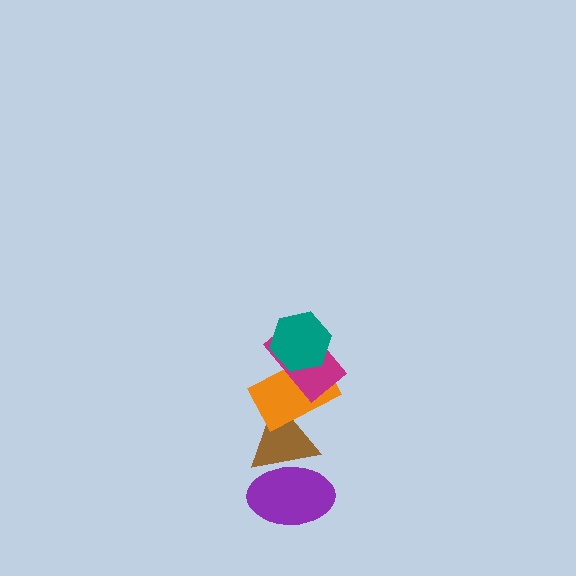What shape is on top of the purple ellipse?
The brown triangle is on top of the purple ellipse.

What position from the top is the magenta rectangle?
The magenta rectangle is 2nd from the top.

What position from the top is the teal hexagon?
The teal hexagon is 1st from the top.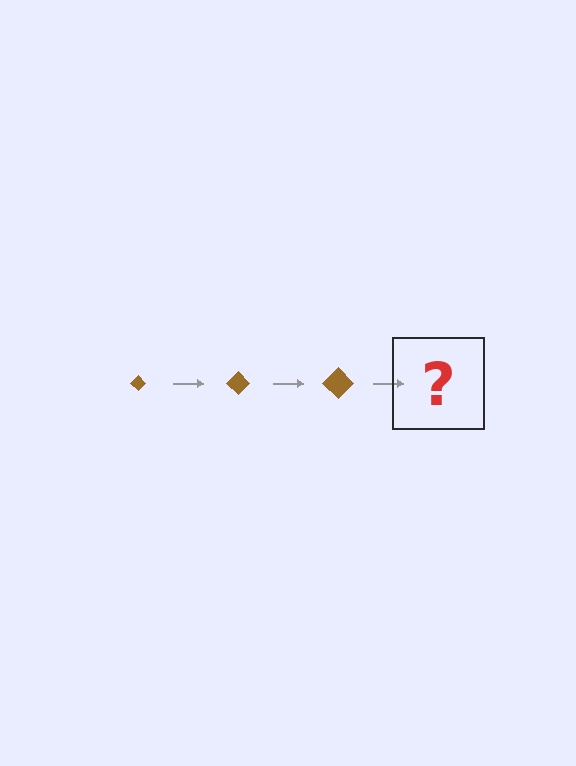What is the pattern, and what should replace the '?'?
The pattern is that the diamond gets progressively larger each step. The '?' should be a brown diamond, larger than the previous one.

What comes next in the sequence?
The next element should be a brown diamond, larger than the previous one.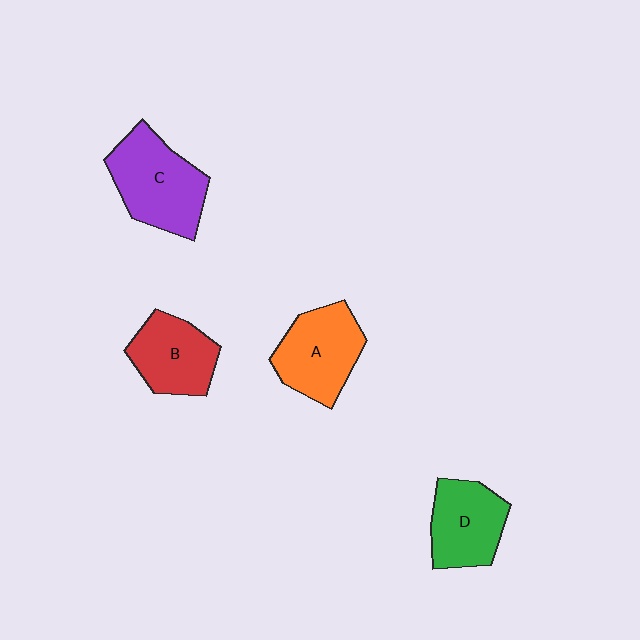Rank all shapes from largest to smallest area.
From largest to smallest: C (purple), A (orange), D (green), B (red).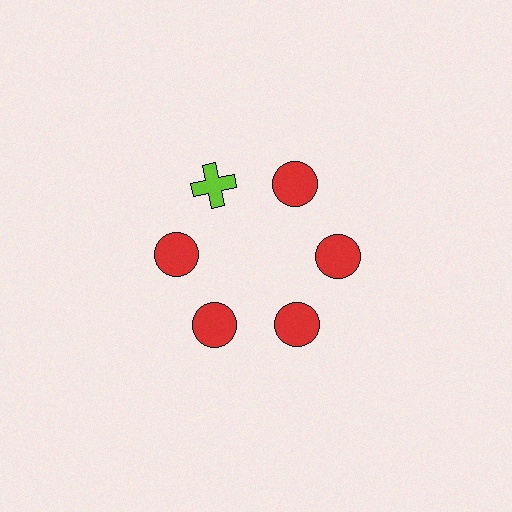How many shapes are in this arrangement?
There are 6 shapes arranged in a ring pattern.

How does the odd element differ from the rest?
It differs in both color (lime instead of red) and shape (cross instead of circle).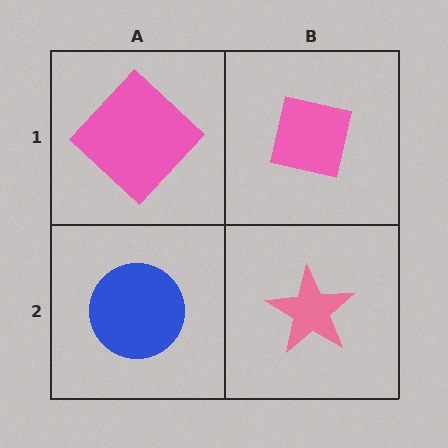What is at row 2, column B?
A pink star.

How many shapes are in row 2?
2 shapes.